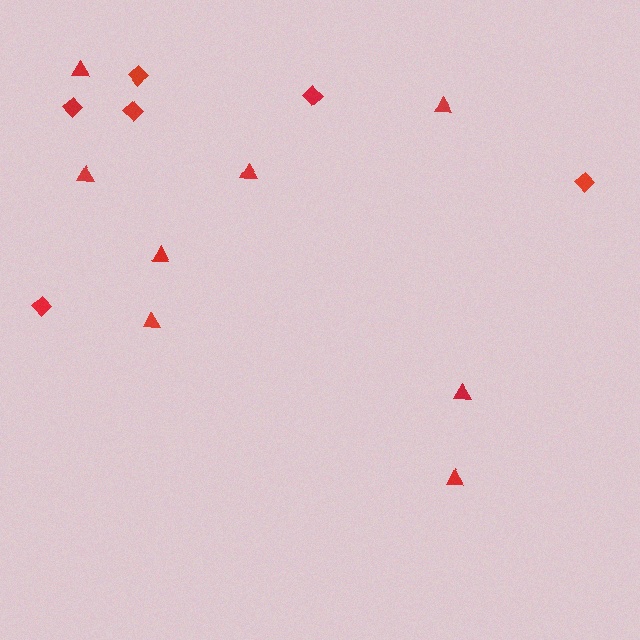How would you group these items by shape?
There are 2 groups: one group of triangles (8) and one group of diamonds (6).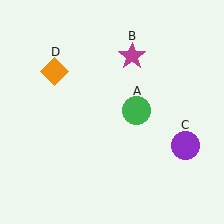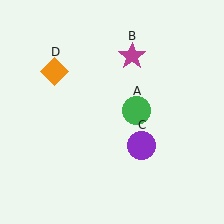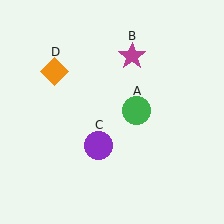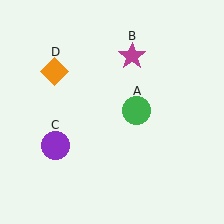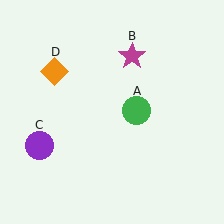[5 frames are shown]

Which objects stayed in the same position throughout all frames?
Green circle (object A) and magenta star (object B) and orange diamond (object D) remained stationary.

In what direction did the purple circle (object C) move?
The purple circle (object C) moved left.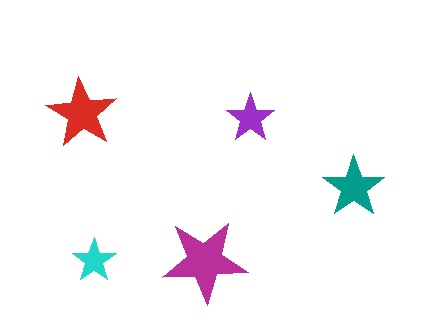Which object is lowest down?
The magenta star is bottommost.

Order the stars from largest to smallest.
the magenta one, the red one, the teal one, the purple one, the cyan one.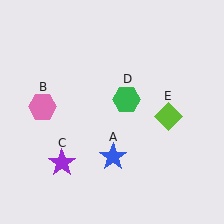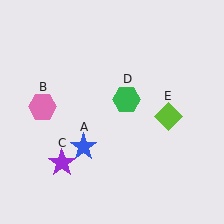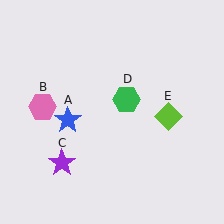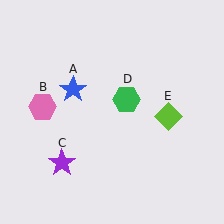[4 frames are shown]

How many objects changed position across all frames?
1 object changed position: blue star (object A).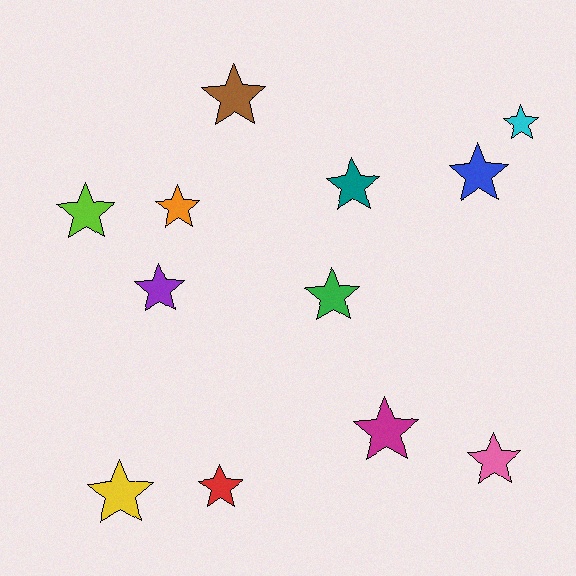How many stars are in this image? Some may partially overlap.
There are 12 stars.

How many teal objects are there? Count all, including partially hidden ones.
There is 1 teal object.